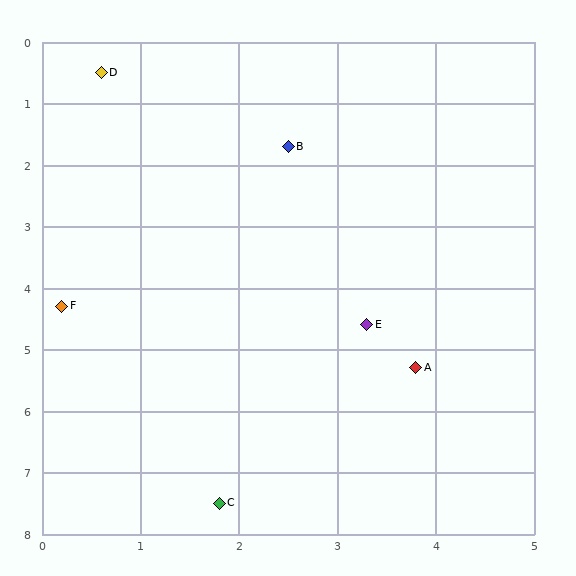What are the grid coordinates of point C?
Point C is at approximately (1.8, 7.5).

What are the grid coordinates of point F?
Point F is at approximately (0.2, 4.3).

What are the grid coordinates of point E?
Point E is at approximately (3.3, 4.6).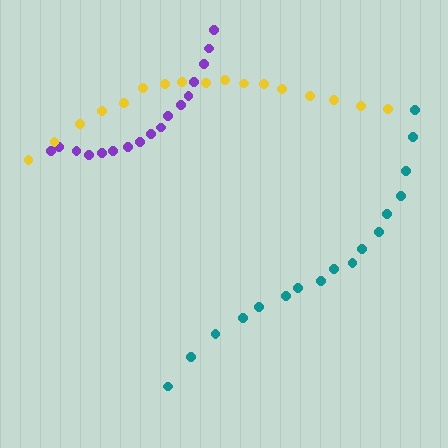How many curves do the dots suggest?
There are 3 distinct paths.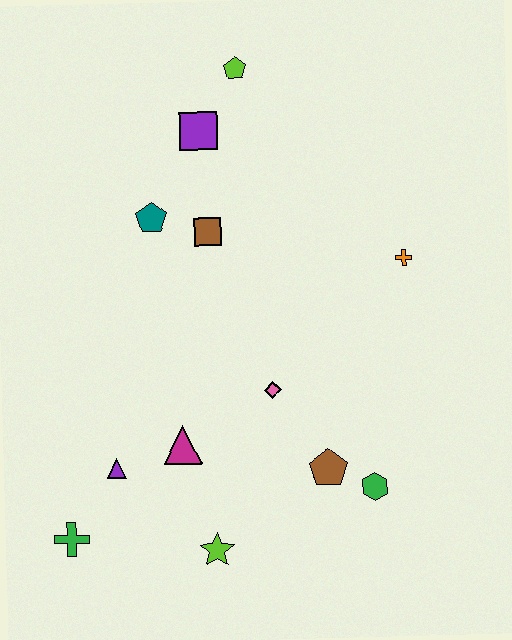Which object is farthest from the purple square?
The green cross is farthest from the purple square.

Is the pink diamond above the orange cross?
No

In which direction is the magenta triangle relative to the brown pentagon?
The magenta triangle is to the left of the brown pentagon.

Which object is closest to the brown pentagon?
The green hexagon is closest to the brown pentagon.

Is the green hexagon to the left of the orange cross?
Yes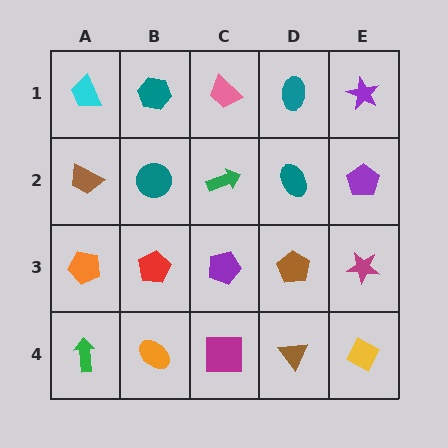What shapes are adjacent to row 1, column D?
A teal ellipse (row 2, column D), a pink trapezoid (row 1, column C), a purple star (row 1, column E).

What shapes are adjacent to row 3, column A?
A brown trapezoid (row 2, column A), a green arrow (row 4, column A), a red pentagon (row 3, column B).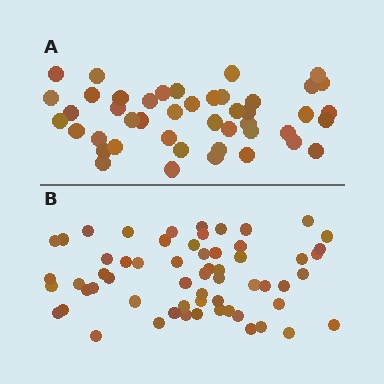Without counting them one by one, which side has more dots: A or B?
Region B (the bottom region) has more dots.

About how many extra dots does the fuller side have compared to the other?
Region B has approximately 15 more dots than region A.